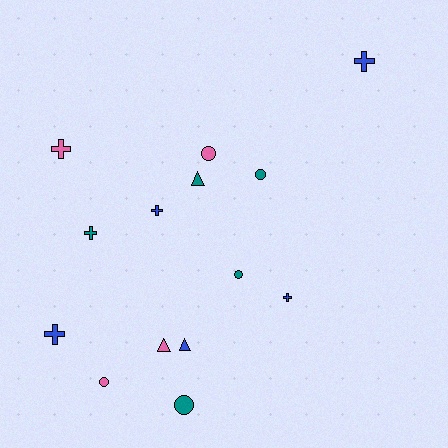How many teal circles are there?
There are 3 teal circles.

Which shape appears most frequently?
Cross, with 6 objects.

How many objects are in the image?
There are 14 objects.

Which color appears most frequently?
Blue, with 5 objects.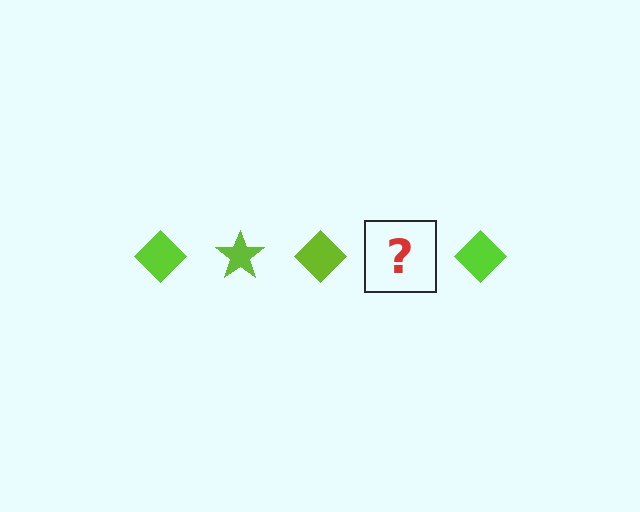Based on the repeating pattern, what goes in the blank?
The blank should be a lime star.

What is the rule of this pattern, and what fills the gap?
The rule is that the pattern cycles through diamond, star shapes in lime. The gap should be filled with a lime star.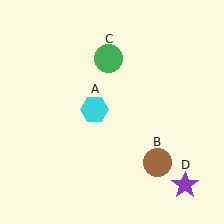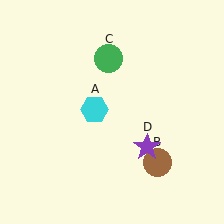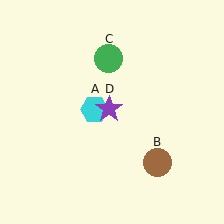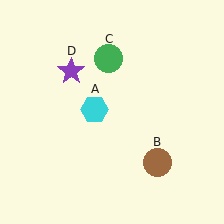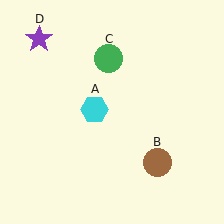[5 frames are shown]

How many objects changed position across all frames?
1 object changed position: purple star (object D).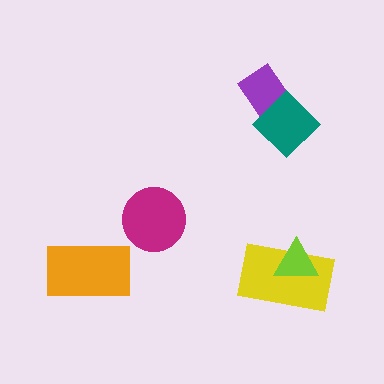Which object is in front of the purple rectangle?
The teal diamond is in front of the purple rectangle.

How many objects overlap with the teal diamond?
1 object overlaps with the teal diamond.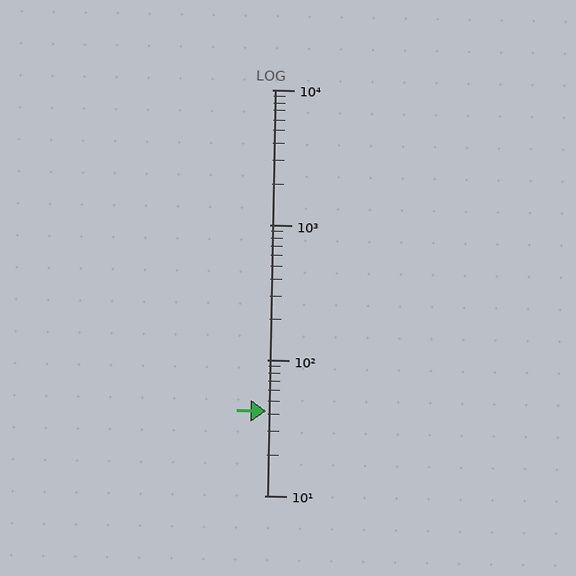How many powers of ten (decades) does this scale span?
The scale spans 3 decades, from 10 to 10000.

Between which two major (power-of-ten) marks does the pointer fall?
The pointer is between 10 and 100.